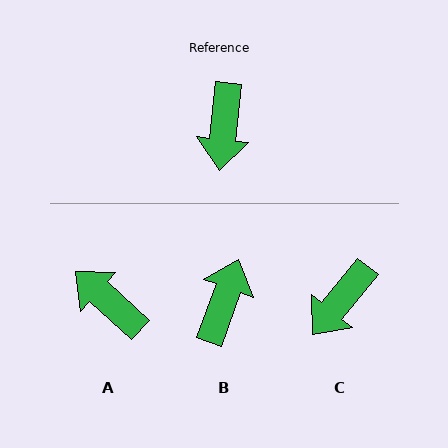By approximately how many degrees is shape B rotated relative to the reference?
Approximately 166 degrees counter-clockwise.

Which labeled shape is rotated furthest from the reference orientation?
B, about 166 degrees away.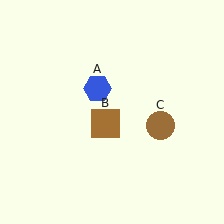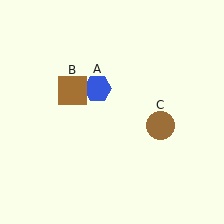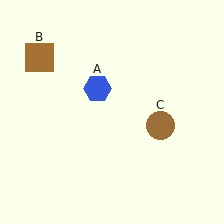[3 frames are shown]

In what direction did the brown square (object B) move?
The brown square (object B) moved up and to the left.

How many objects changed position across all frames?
1 object changed position: brown square (object B).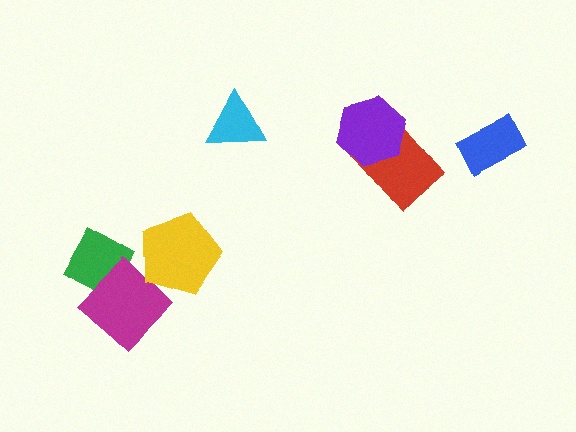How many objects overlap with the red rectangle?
1 object overlaps with the red rectangle.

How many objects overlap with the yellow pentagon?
1 object overlaps with the yellow pentagon.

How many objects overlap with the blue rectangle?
0 objects overlap with the blue rectangle.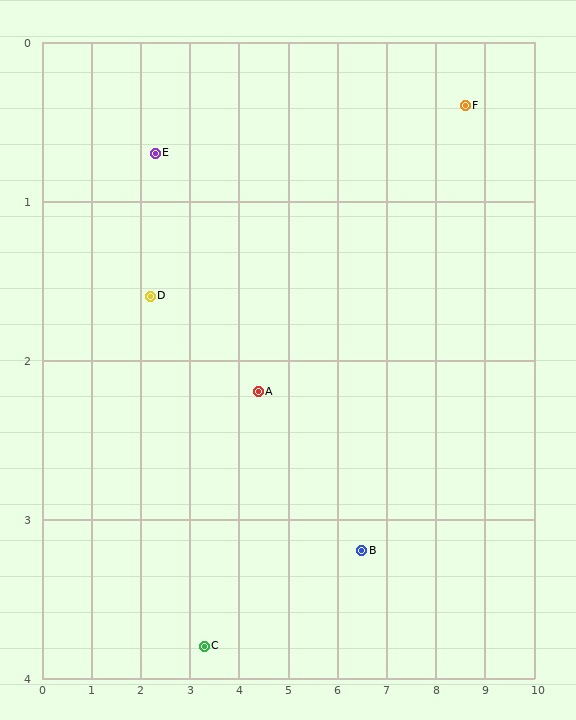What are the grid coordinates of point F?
Point F is at approximately (8.6, 0.4).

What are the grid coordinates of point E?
Point E is at approximately (2.3, 0.7).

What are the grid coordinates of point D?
Point D is at approximately (2.2, 1.6).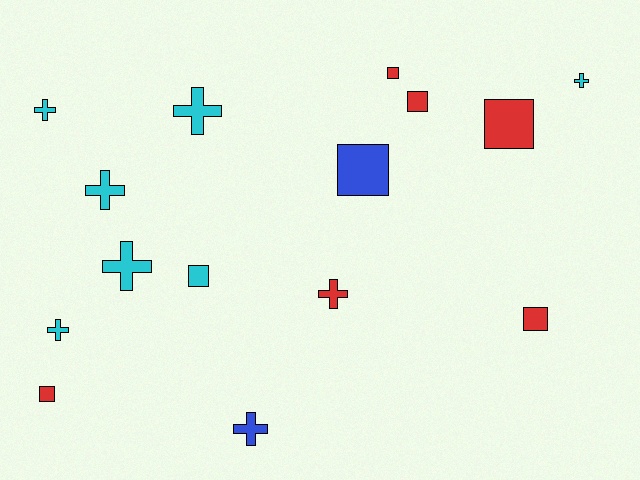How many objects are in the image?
There are 15 objects.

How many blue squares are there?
There is 1 blue square.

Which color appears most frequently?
Cyan, with 7 objects.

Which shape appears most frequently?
Cross, with 8 objects.